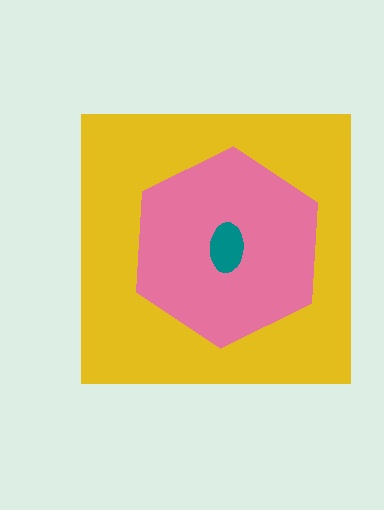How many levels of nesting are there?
3.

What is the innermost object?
The teal ellipse.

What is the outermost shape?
The yellow square.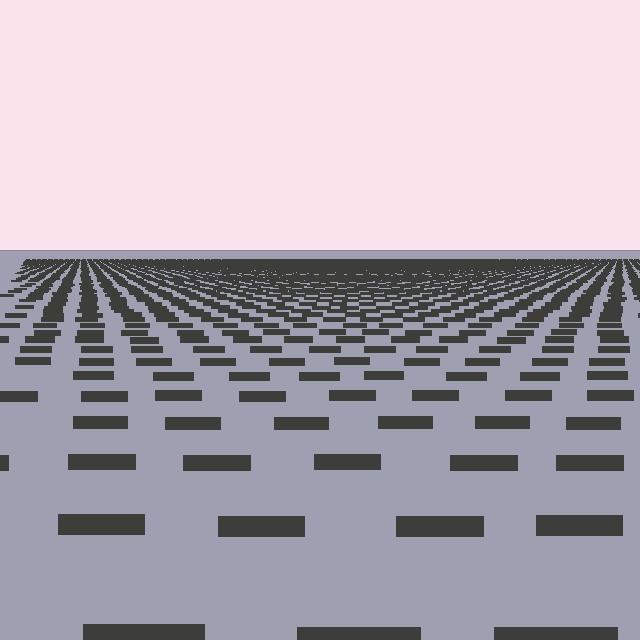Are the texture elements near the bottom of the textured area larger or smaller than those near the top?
Larger. Near the bottom, elements are closer to the viewer and appear at a bigger on-screen size.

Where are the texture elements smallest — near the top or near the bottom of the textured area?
Near the top.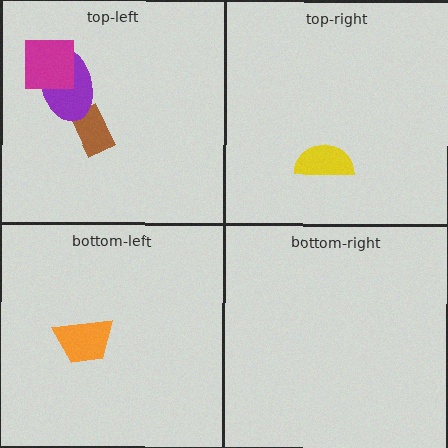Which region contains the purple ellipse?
The top-left region.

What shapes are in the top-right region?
The yellow semicircle.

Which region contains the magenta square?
The top-left region.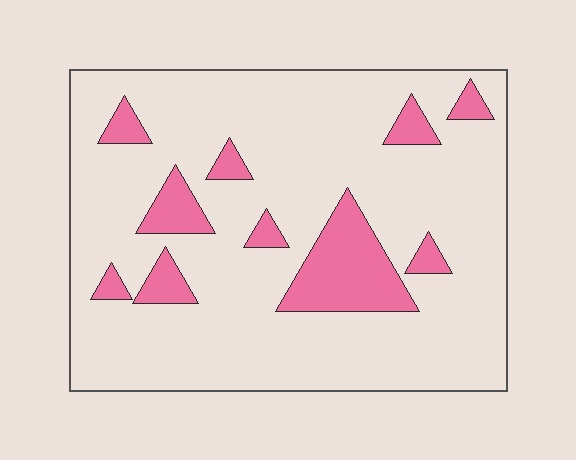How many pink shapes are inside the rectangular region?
10.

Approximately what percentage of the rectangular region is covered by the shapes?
Approximately 15%.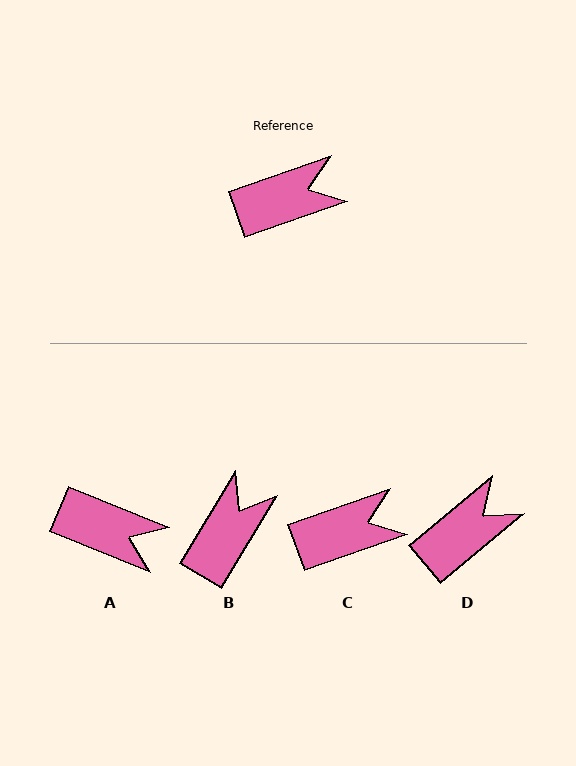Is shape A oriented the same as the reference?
No, it is off by about 41 degrees.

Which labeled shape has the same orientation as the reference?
C.